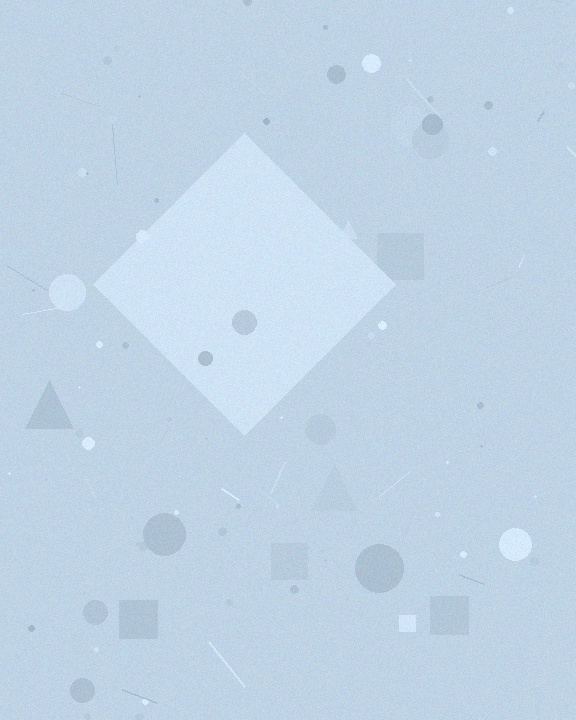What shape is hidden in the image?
A diamond is hidden in the image.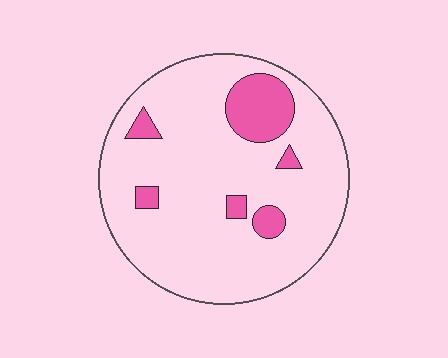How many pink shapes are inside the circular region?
6.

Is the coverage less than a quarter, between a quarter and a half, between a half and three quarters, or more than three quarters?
Less than a quarter.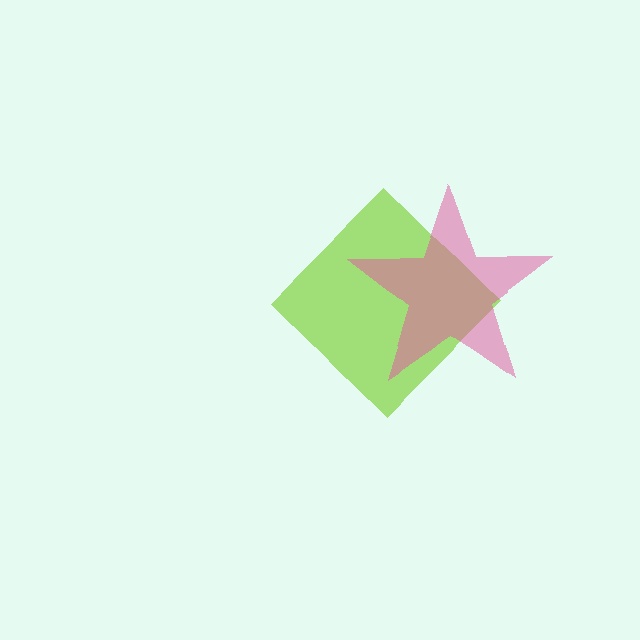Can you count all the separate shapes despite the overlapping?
Yes, there are 2 separate shapes.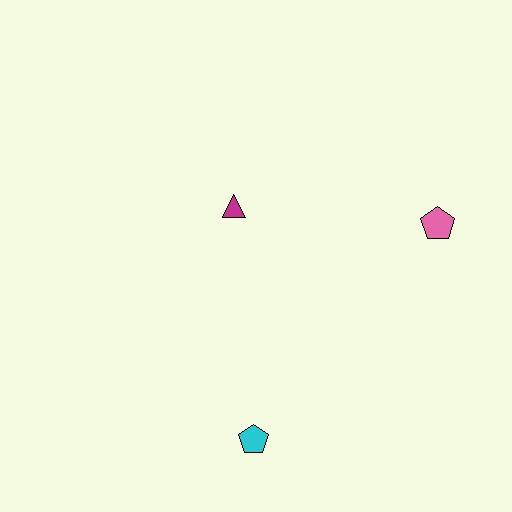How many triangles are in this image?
There is 1 triangle.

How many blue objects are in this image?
There are no blue objects.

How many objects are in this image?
There are 3 objects.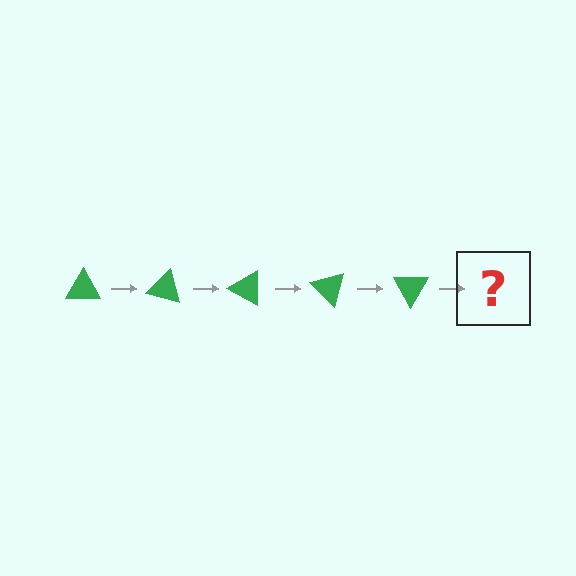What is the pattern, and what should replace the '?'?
The pattern is that the triangle rotates 15 degrees each step. The '?' should be a green triangle rotated 75 degrees.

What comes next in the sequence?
The next element should be a green triangle rotated 75 degrees.